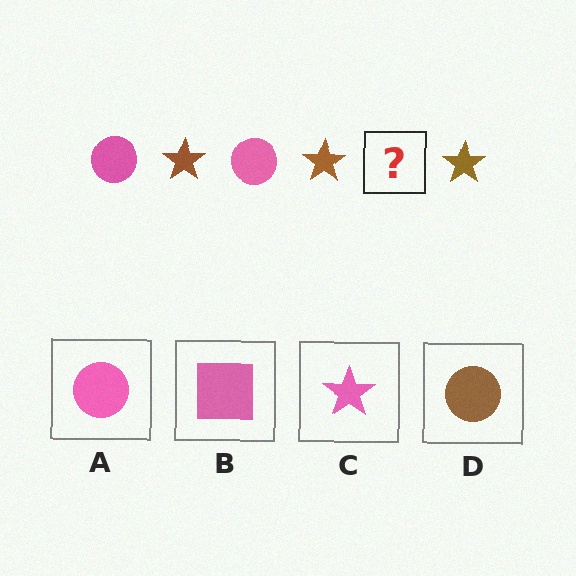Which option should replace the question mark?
Option A.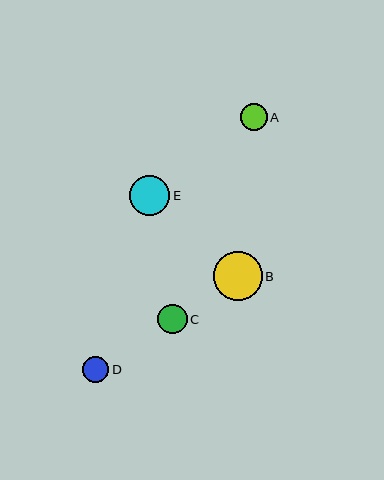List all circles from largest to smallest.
From largest to smallest: B, E, C, A, D.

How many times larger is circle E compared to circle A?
Circle E is approximately 1.5 times the size of circle A.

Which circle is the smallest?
Circle D is the smallest with a size of approximately 26 pixels.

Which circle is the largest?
Circle B is the largest with a size of approximately 49 pixels.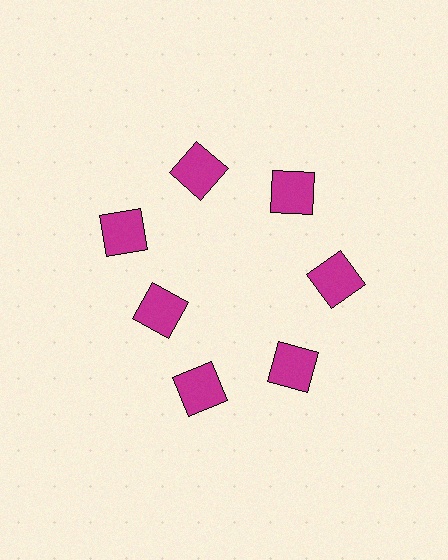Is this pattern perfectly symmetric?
No. The 7 magenta squares are arranged in a ring, but one element near the 8 o'clock position is pulled inward toward the center, breaking the 7-fold rotational symmetry.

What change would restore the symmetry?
The symmetry would be restored by moving it outward, back onto the ring so that all 7 squares sit at equal angles and equal distance from the center.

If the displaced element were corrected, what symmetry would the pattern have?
It would have 7-fold rotational symmetry — the pattern would map onto itself every 51 degrees.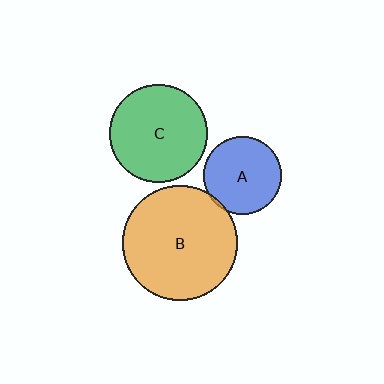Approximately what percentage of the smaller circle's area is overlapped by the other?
Approximately 5%.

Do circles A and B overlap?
Yes.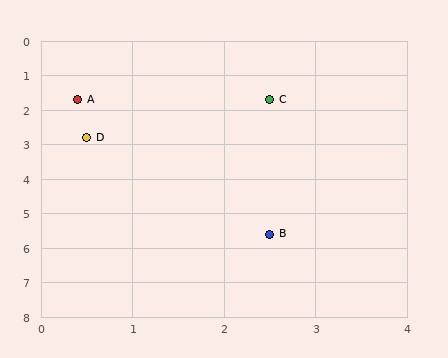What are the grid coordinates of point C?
Point C is at approximately (2.5, 1.7).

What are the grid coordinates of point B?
Point B is at approximately (2.5, 5.6).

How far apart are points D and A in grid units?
Points D and A are about 1.1 grid units apart.